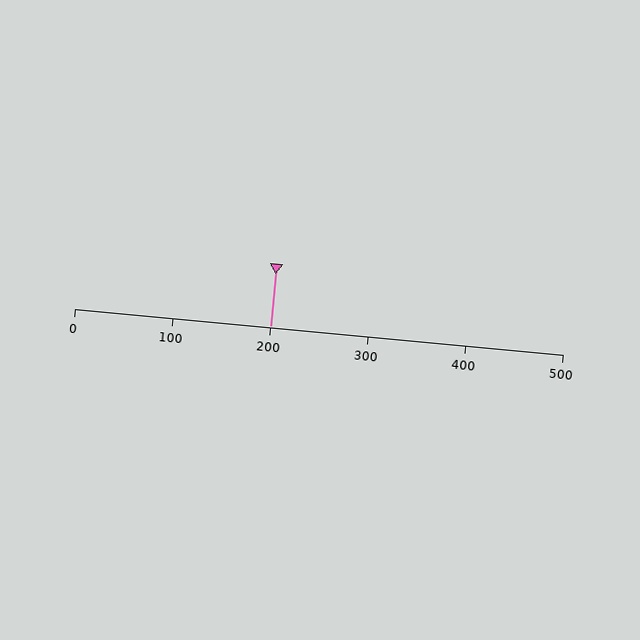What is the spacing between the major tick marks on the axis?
The major ticks are spaced 100 apart.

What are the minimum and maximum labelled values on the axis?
The axis runs from 0 to 500.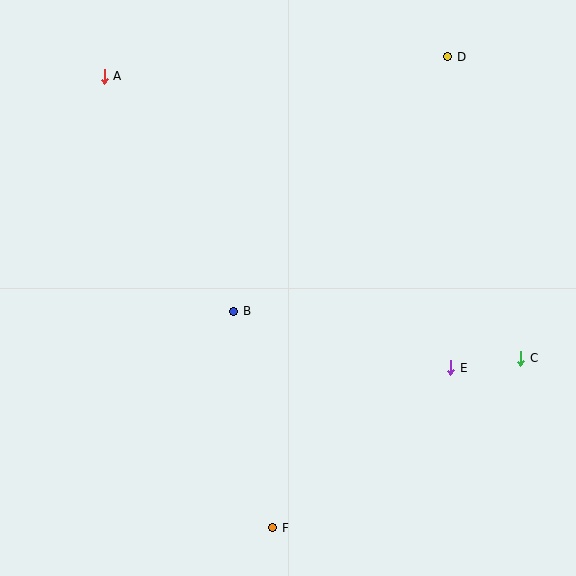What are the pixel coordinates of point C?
Point C is at (521, 358).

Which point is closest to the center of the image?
Point B at (234, 311) is closest to the center.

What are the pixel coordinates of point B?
Point B is at (234, 311).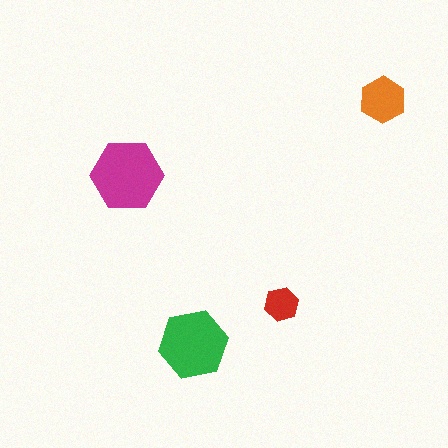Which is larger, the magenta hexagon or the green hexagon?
The magenta one.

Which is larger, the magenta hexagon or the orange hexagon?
The magenta one.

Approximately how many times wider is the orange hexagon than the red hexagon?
About 1.5 times wider.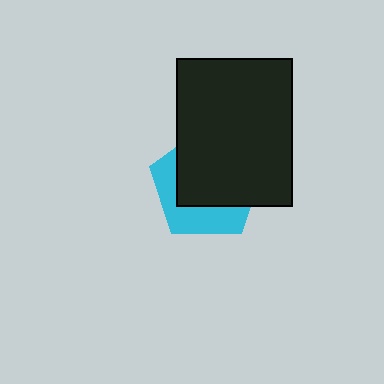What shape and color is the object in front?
The object in front is a black rectangle.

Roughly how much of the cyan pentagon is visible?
A small part of it is visible (roughly 36%).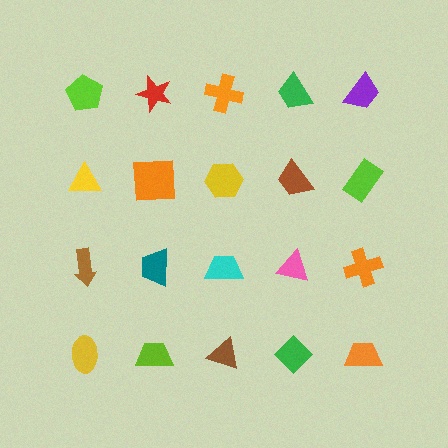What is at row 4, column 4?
A green diamond.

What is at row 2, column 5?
A lime rectangle.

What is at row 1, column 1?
A lime pentagon.